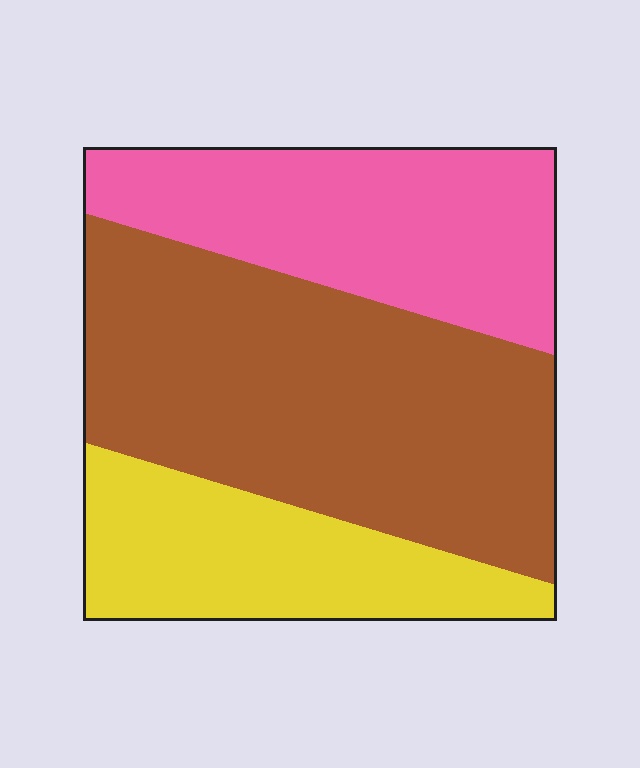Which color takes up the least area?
Yellow, at roughly 25%.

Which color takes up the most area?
Brown, at roughly 50%.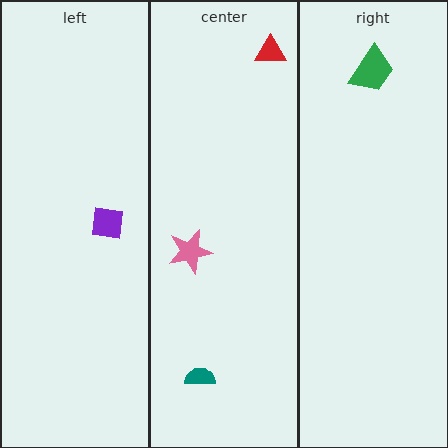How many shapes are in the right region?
1.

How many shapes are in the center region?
3.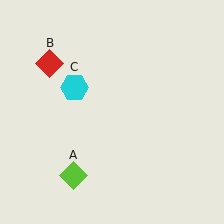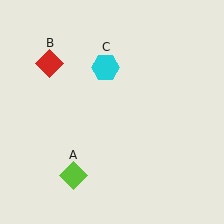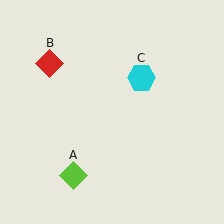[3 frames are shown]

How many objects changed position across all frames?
1 object changed position: cyan hexagon (object C).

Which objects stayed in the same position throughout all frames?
Lime diamond (object A) and red diamond (object B) remained stationary.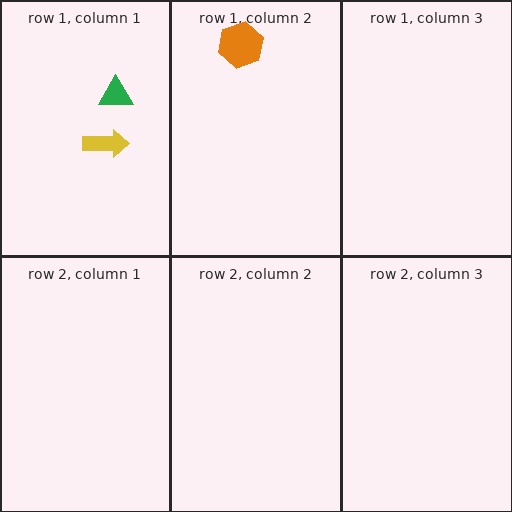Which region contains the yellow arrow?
The row 1, column 1 region.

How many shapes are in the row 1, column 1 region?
2.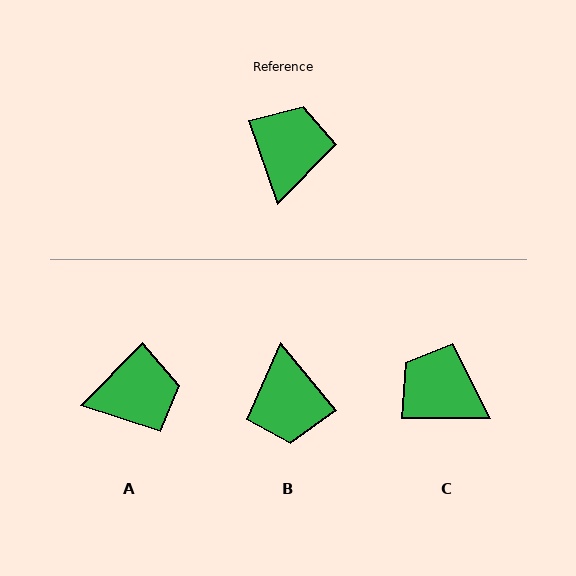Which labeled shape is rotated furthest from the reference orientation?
B, about 159 degrees away.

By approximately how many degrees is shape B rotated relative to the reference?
Approximately 159 degrees clockwise.